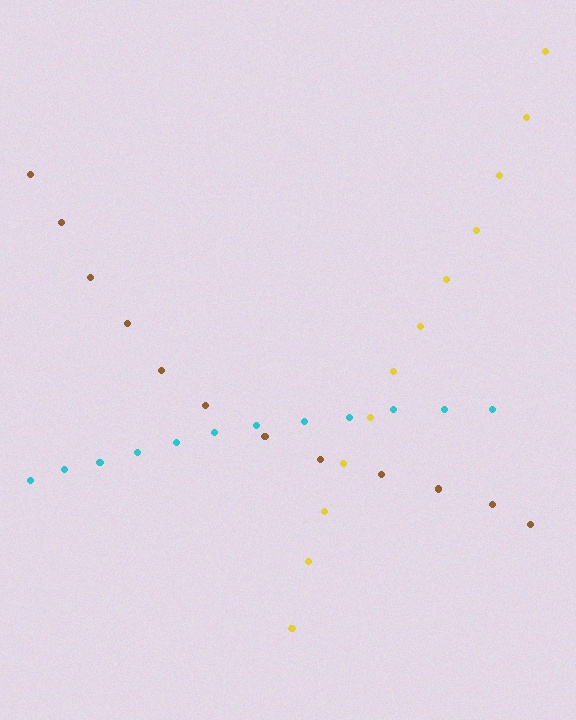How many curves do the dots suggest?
There are 3 distinct paths.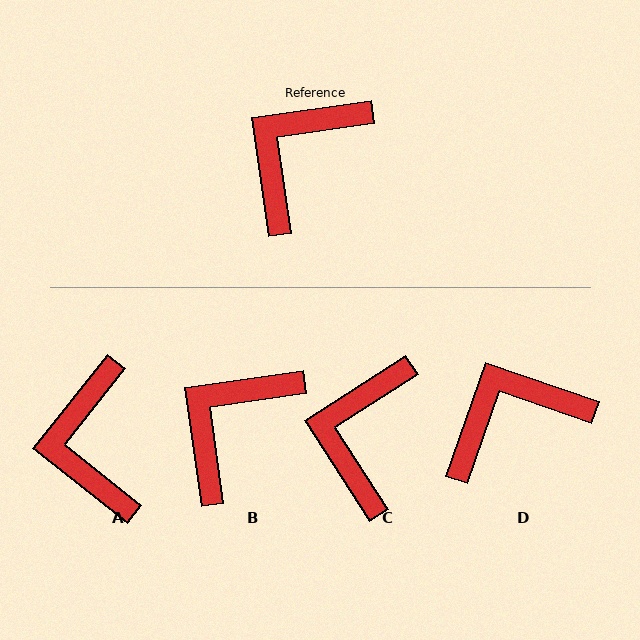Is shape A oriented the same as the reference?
No, it is off by about 44 degrees.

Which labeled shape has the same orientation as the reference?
B.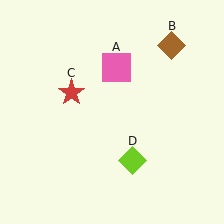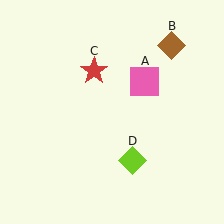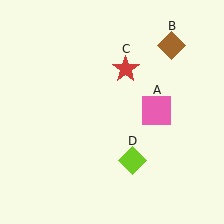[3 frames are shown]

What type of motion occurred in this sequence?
The pink square (object A), red star (object C) rotated clockwise around the center of the scene.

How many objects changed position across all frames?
2 objects changed position: pink square (object A), red star (object C).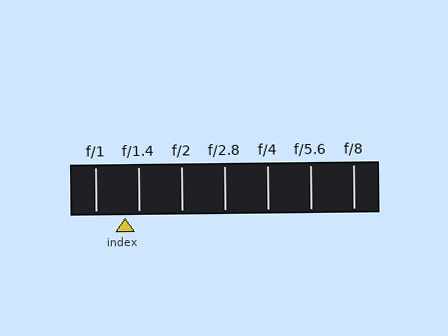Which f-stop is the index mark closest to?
The index mark is closest to f/1.4.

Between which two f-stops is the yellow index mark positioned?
The index mark is between f/1 and f/1.4.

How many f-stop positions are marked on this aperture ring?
There are 7 f-stop positions marked.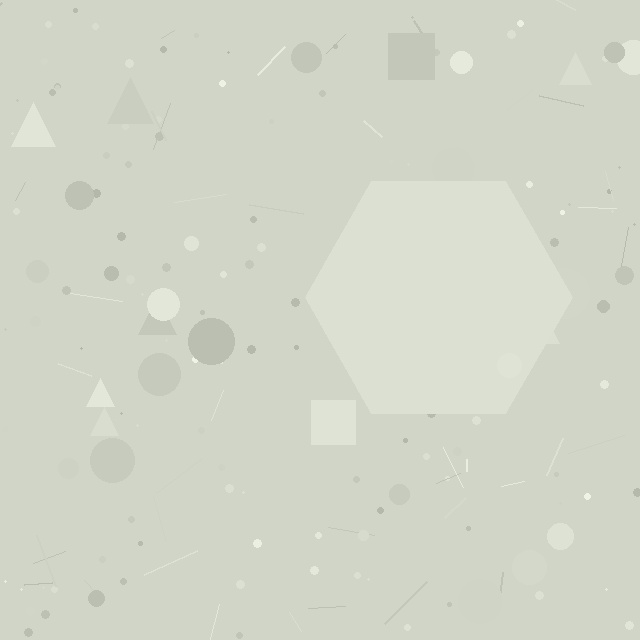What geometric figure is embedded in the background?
A hexagon is embedded in the background.